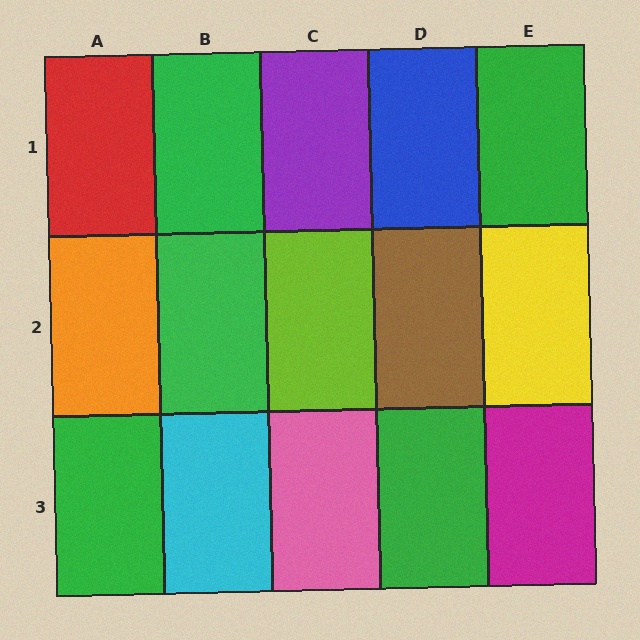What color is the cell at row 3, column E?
Magenta.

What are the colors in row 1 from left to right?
Red, green, purple, blue, green.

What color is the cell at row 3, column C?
Pink.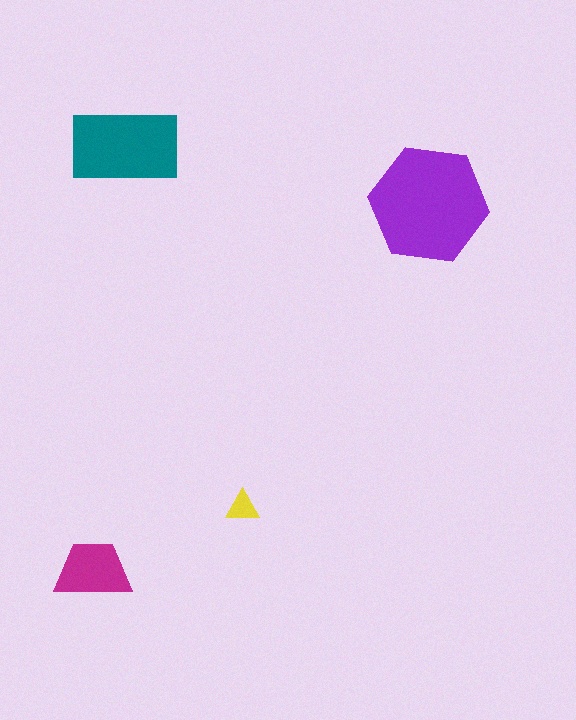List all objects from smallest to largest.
The yellow triangle, the magenta trapezoid, the teal rectangle, the purple hexagon.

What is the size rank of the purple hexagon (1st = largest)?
1st.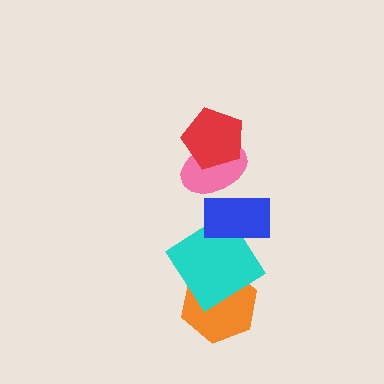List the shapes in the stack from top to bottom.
From top to bottom: the red pentagon, the pink ellipse, the blue rectangle, the cyan diamond, the orange hexagon.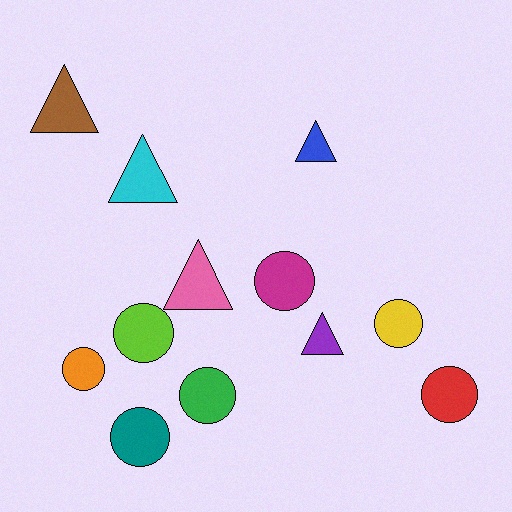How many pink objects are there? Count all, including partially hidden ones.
There is 1 pink object.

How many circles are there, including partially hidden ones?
There are 7 circles.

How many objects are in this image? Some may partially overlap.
There are 12 objects.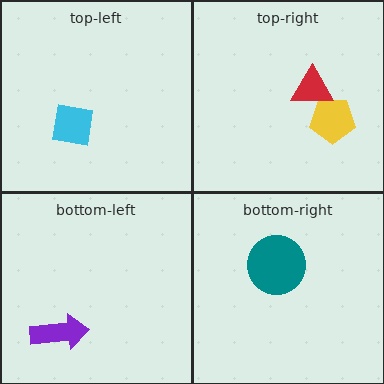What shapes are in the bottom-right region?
The teal circle.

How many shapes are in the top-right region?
2.